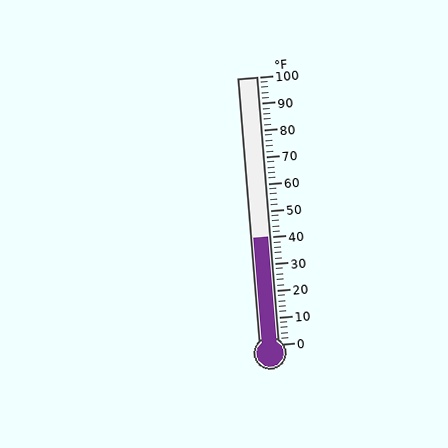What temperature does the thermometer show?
The thermometer shows approximately 40°F.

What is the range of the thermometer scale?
The thermometer scale ranges from 0°F to 100°F.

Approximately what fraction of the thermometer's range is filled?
The thermometer is filled to approximately 40% of its range.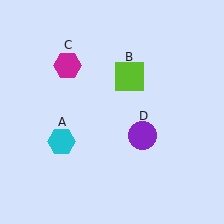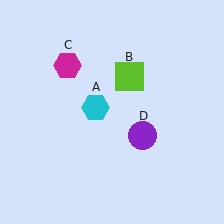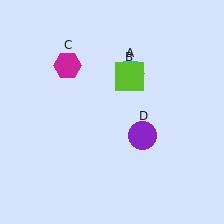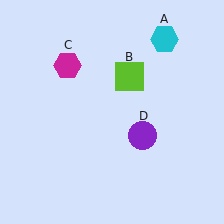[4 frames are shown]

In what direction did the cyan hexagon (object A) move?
The cyan hexagon (object A) moved up and to the right.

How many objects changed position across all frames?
1 object changed position: cyan hexagon (object A).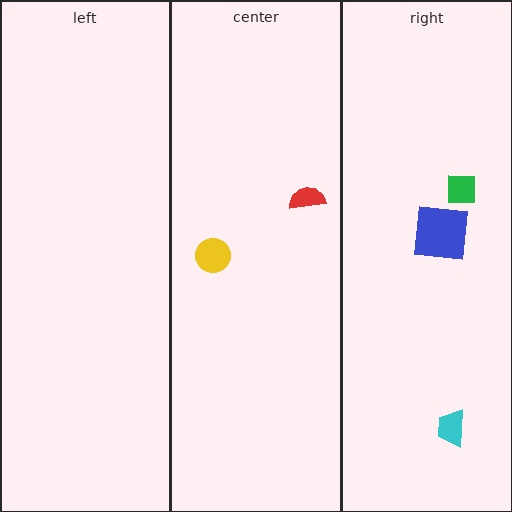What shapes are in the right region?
The cyan trapezoid, the green square, the blue square.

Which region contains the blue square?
The right region.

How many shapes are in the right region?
3.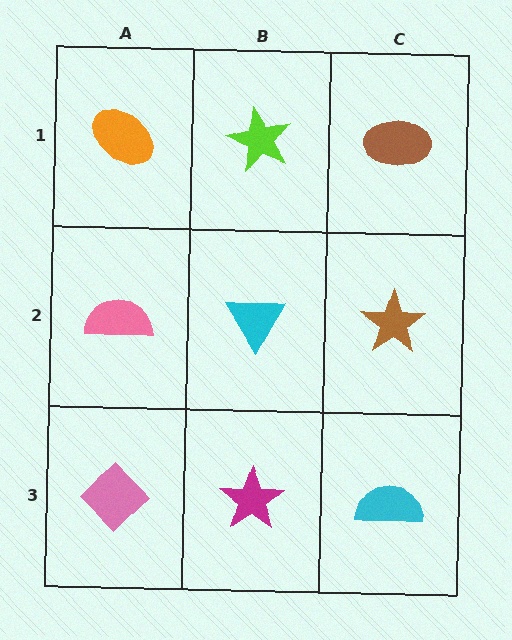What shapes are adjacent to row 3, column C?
A brown star (row 2, column C), a magenta star (row 3, column B).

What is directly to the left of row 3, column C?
A magenta star.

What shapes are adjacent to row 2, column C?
A brown ellipse (row 1, column C), a cyan semicircle (row 3, column C), a cyan triangle (row 2, column B).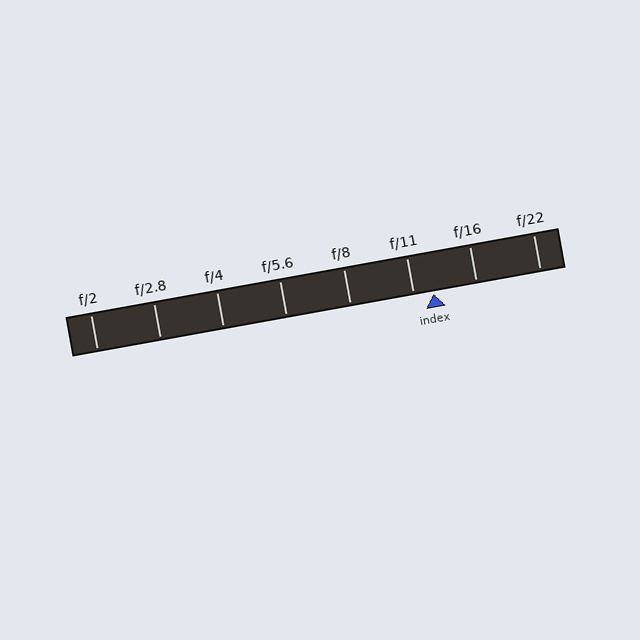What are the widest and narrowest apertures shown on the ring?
The widest aperture shown is f/2 and the narrowest is f/22.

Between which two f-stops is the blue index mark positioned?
The index mark is between f/11 and f/16.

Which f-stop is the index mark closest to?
The index mark is closest to f/11.